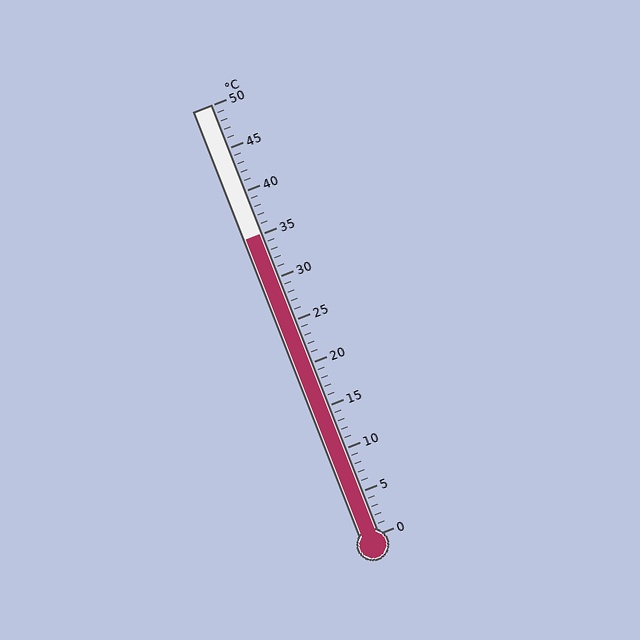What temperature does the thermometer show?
The thermometer shows approximately 35°C.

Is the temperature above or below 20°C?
The temperature is above 20°C.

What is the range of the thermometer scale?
The thermometer scale ranges from 0°C to 50°C.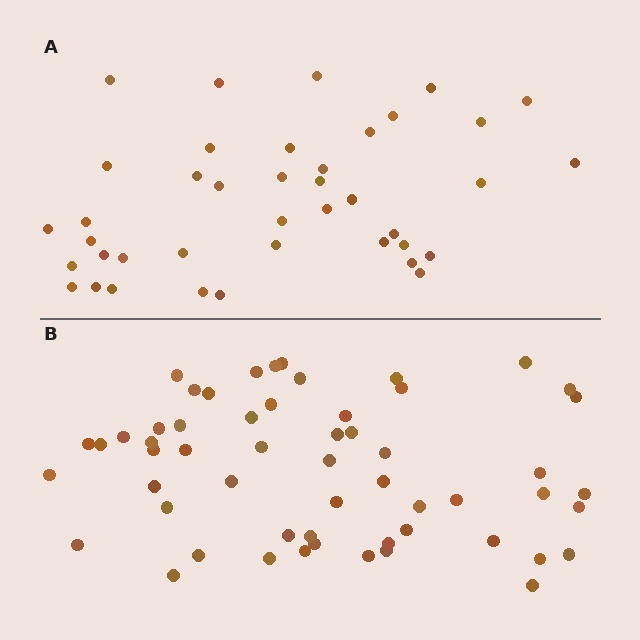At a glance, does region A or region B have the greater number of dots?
Region B (the bottom region) has more dots.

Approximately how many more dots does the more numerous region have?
Region B has approximately 15 more dots than region A.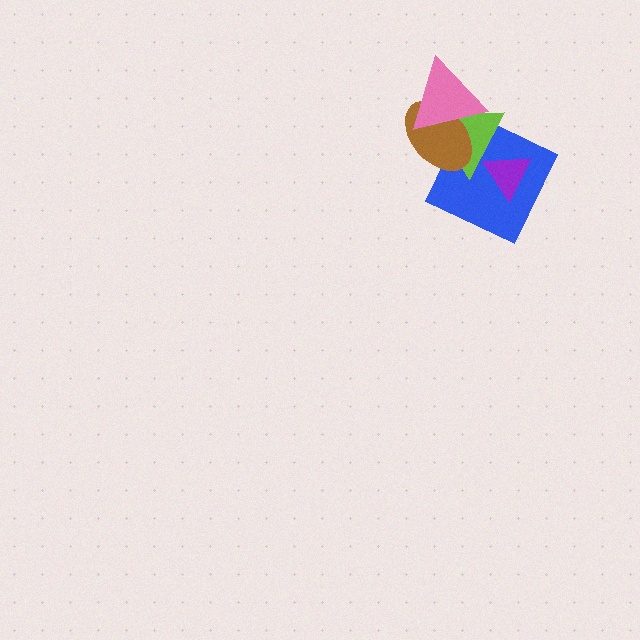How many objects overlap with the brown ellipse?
3 objects overlap with the brown ellipse.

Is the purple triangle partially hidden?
No, no other shape covers it.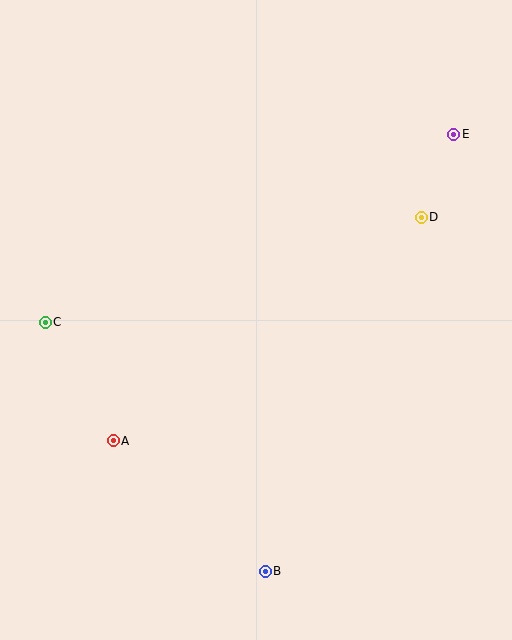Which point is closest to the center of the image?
Point A at (113, 441) is closest to the center.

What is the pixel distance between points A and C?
The distance between A and C is 136 pixels.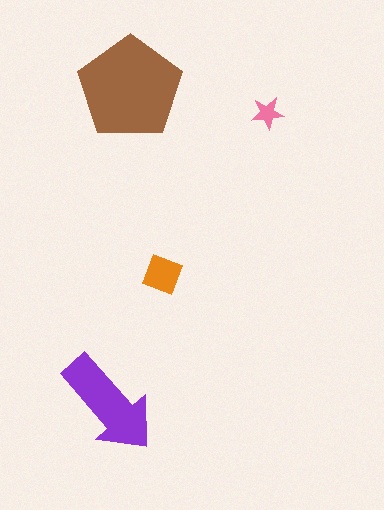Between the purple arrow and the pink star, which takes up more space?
The purple arrow.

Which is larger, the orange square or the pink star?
The orange square.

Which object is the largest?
The brown pentagon.